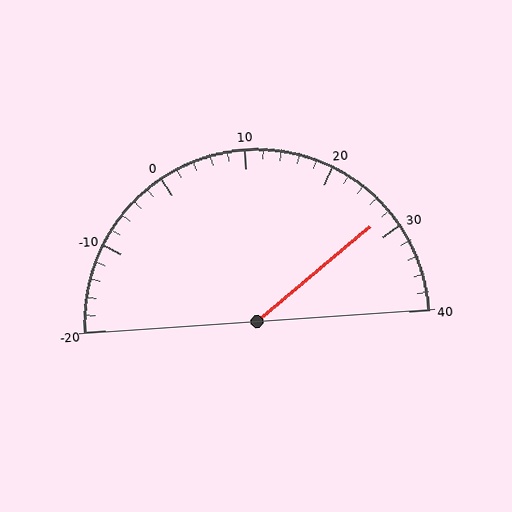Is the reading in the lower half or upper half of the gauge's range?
The reading is in the upper half of the range (-20 to 40).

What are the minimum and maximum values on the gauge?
The gauge ranges from -20 to 40.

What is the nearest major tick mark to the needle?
The nearest major tick mark is 30.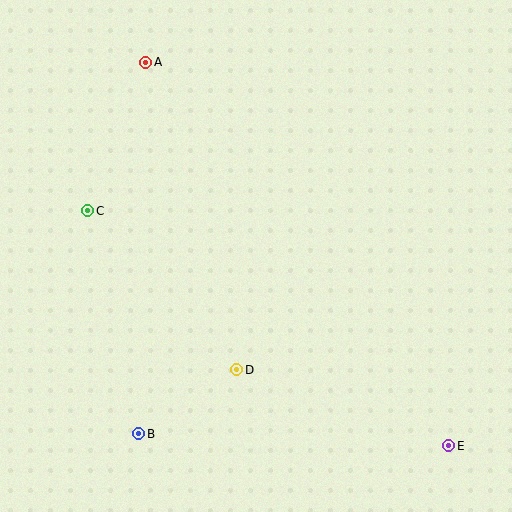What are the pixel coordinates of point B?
Point B is at (139, 434).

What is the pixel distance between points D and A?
The distance between D and A is 321 pixels.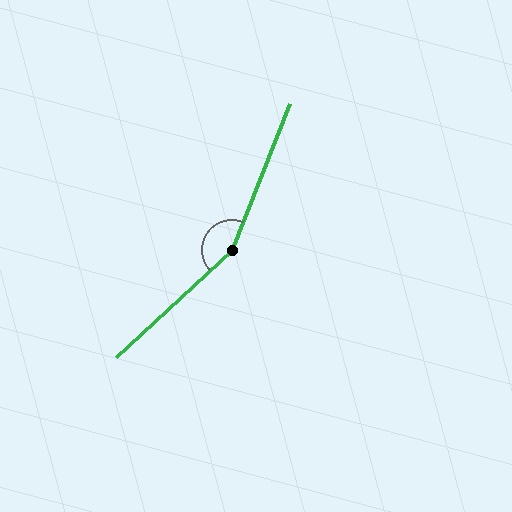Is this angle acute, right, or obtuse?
It is obtuse.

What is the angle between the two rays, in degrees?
Approximately 154 degrees.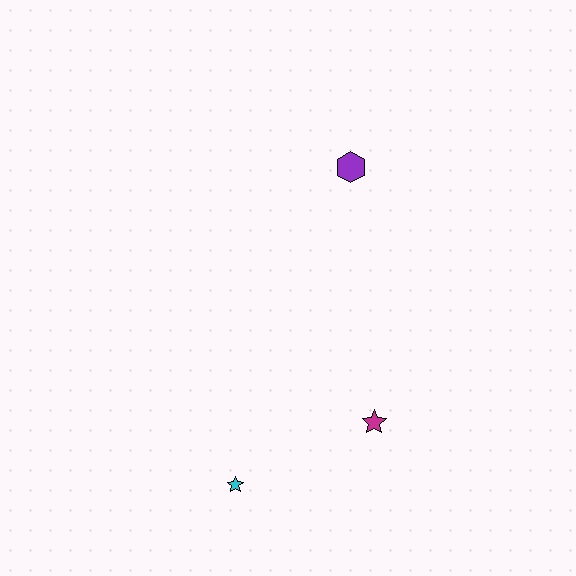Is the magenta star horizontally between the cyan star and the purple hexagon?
No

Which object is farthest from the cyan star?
The purple hexagon is farthest from the cyan star.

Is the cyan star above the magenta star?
No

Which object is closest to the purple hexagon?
The magenta star is closest to the purple hexagon.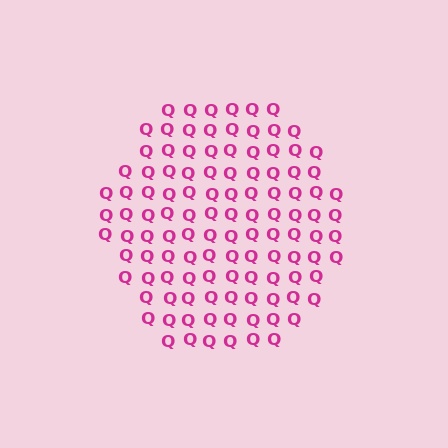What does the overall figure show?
The overall figure shows a hexagon.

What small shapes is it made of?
It is made of small letter Q's.